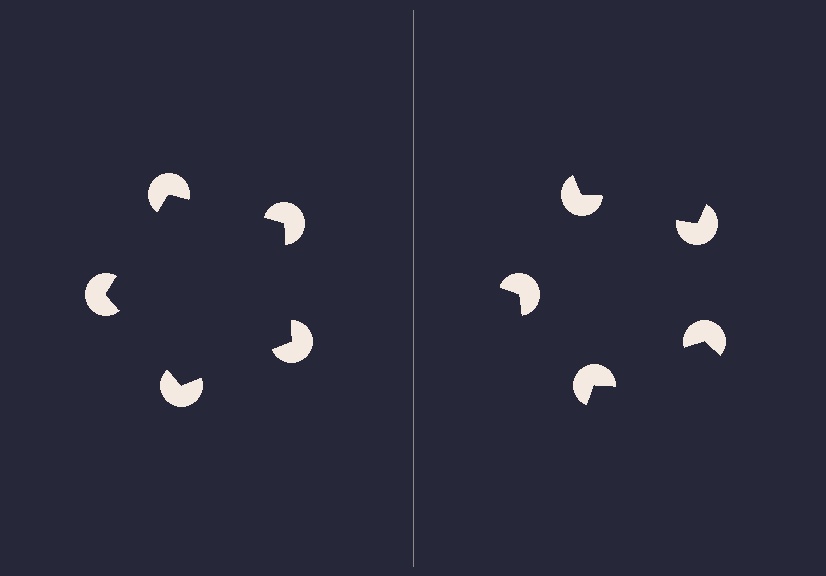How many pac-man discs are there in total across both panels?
10 — 5 on each side.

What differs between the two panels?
The pac-man discs are positioned identically on both sides; only the wedge orientations differ. On the left they align to a pentagon; on the right they are misaligned.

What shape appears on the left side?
An illusory pentagon.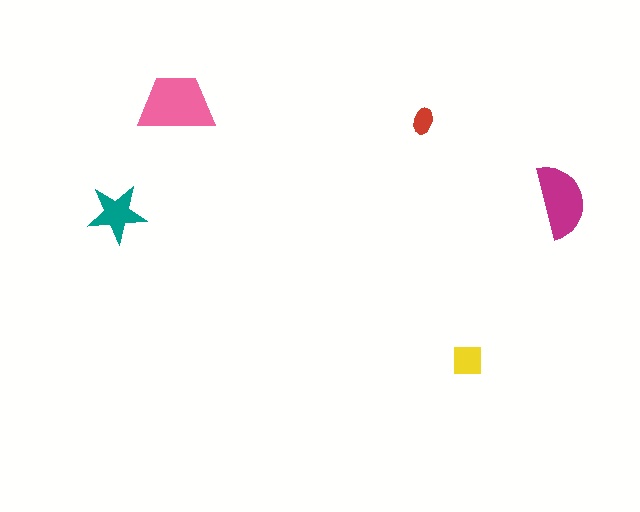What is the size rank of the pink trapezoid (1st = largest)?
1st.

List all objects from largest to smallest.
The pink trapezoid, the magenta semicircle, the teal star, the yellow square, the red ellipse.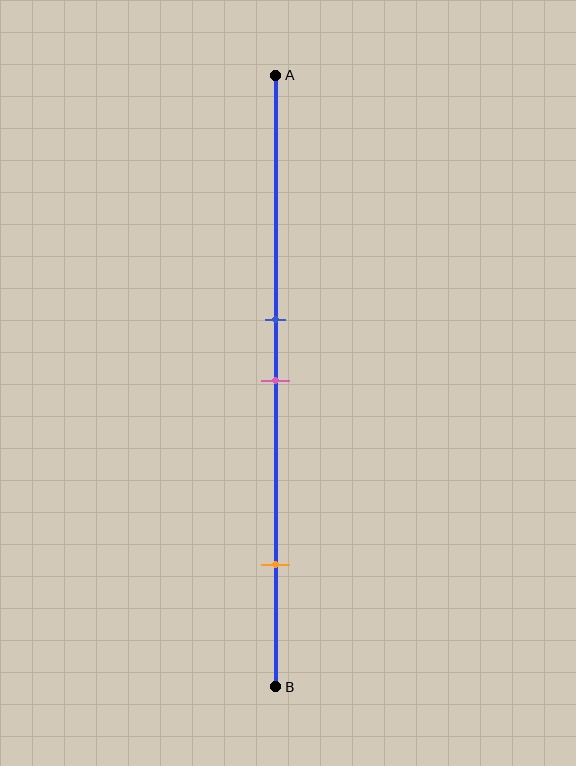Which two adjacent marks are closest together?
The blue and pink marks are the closest adjacent pair.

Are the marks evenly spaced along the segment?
No, the marks are not evenly spaced.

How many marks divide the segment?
There are 3 marks dividing the segment.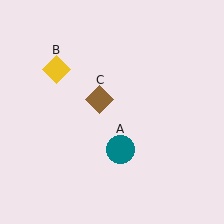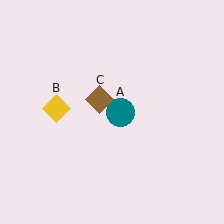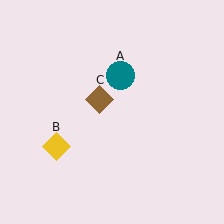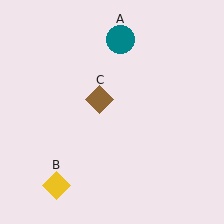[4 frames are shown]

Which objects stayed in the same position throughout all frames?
Brown diamond (object C) remained stationary.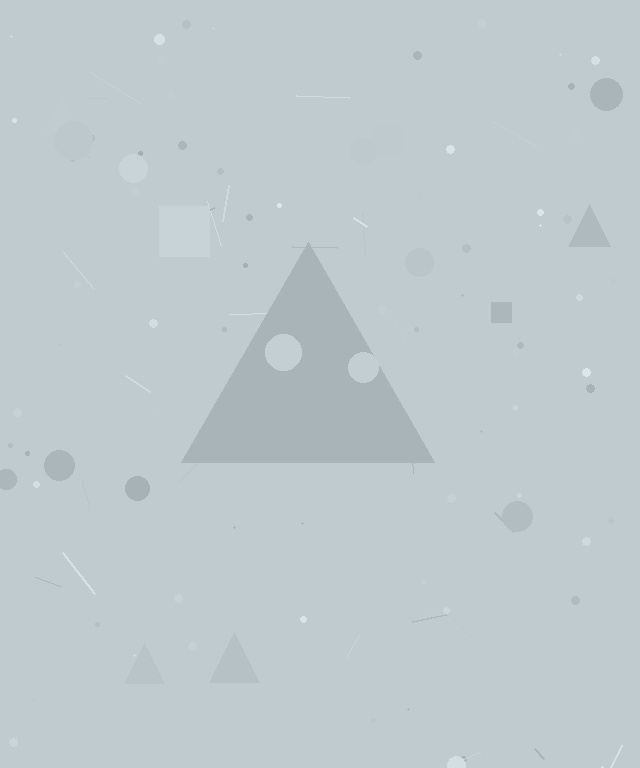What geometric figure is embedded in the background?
A triangle is embedded in the background.